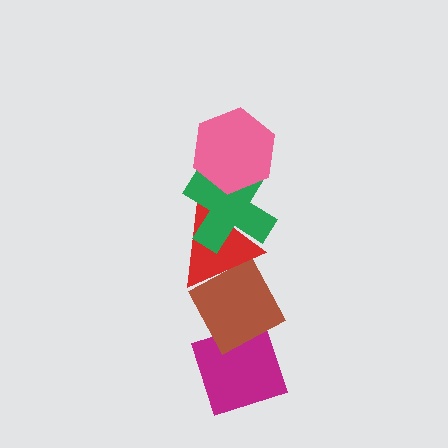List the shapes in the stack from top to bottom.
From top to bottom: the pink hexagon, the green cross, the red triangle, the brown diamond, the magenta diamond.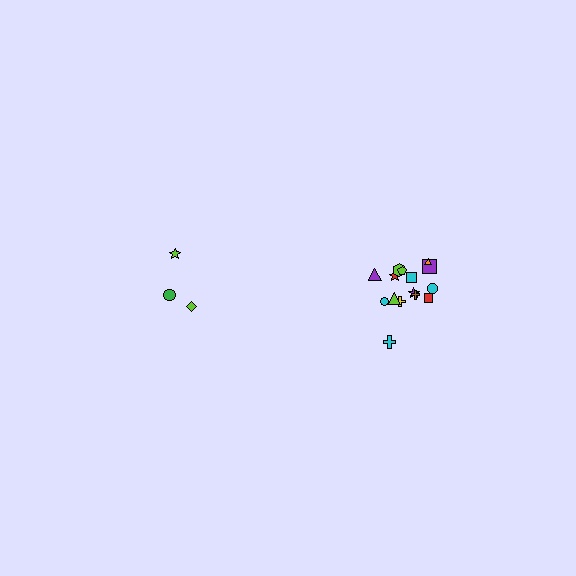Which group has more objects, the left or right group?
The right group.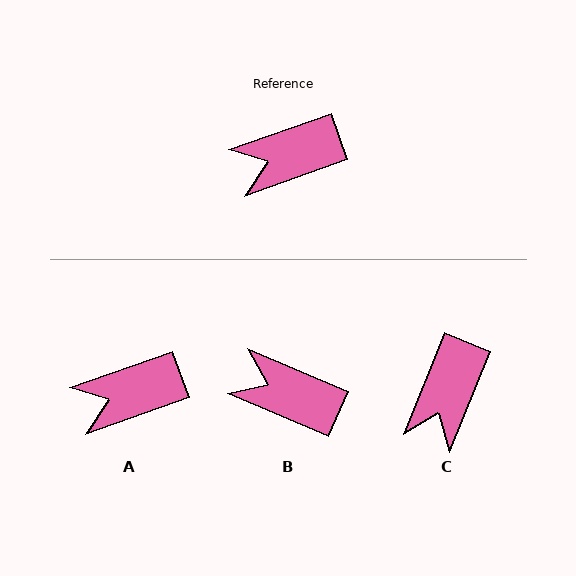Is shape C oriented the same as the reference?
No, it is off by about 49 degrees.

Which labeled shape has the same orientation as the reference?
A.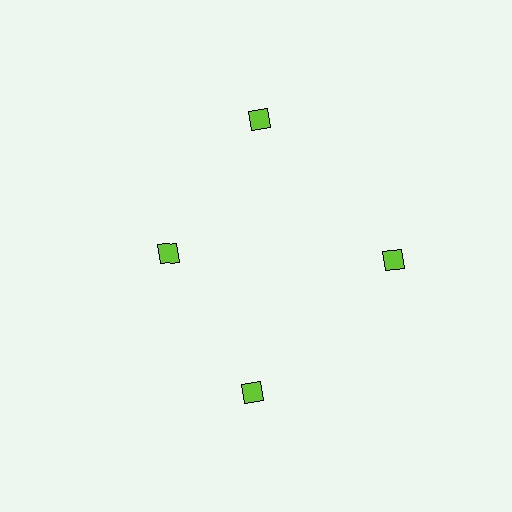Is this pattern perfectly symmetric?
No. The 4 lime diamonds are arranged in a ring, but one element near the 9 o'clock position is pulled inward toward the center, breaking the 4-fold rotational symmetry.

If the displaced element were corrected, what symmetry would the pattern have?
It would have 4-fold rotational symmetry — the pattern would map onto itself every 90 degrees.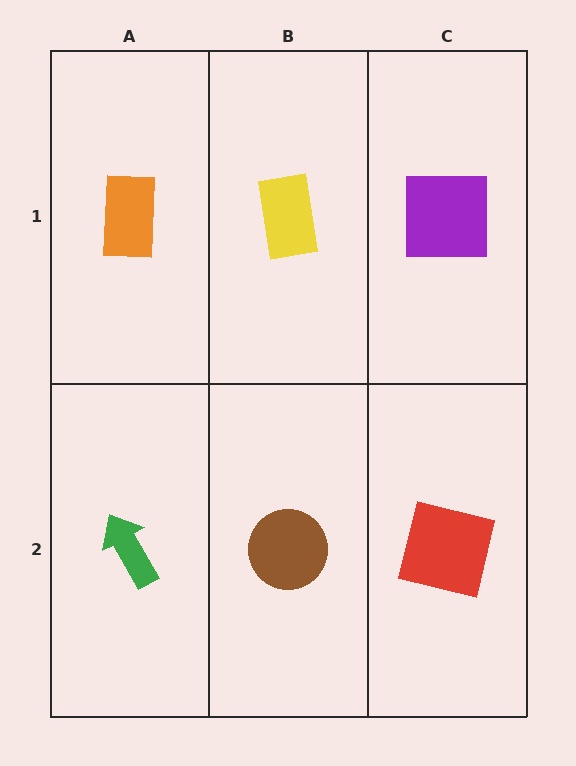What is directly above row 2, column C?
A purple square.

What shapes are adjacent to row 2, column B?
A yellow rectangle (row 1, column B), a green arrow (row 2, column A), a red square (row 2, column C).